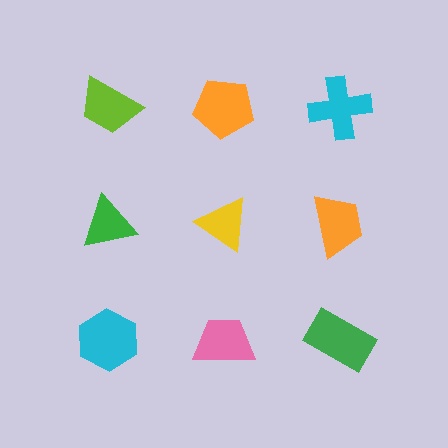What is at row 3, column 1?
A cyan hexagon.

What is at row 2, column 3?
An orange trapezoid.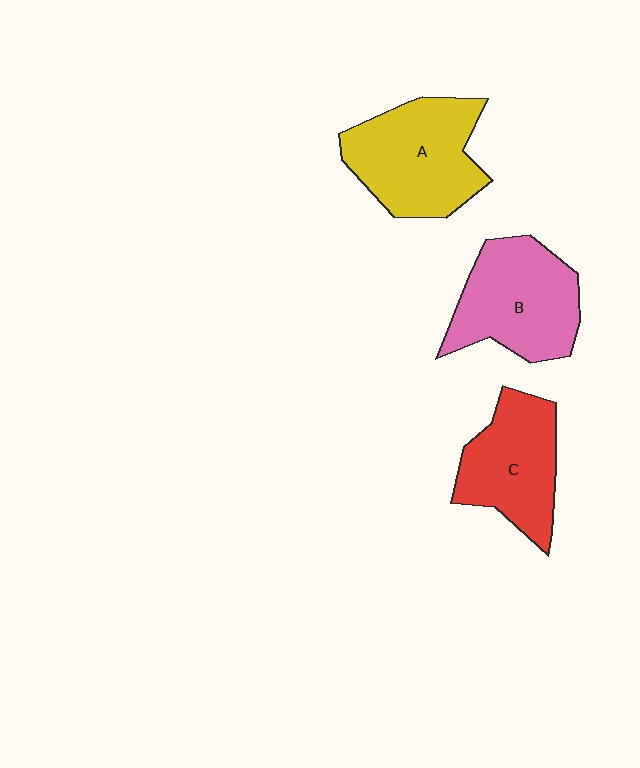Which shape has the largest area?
Shape A (yellow).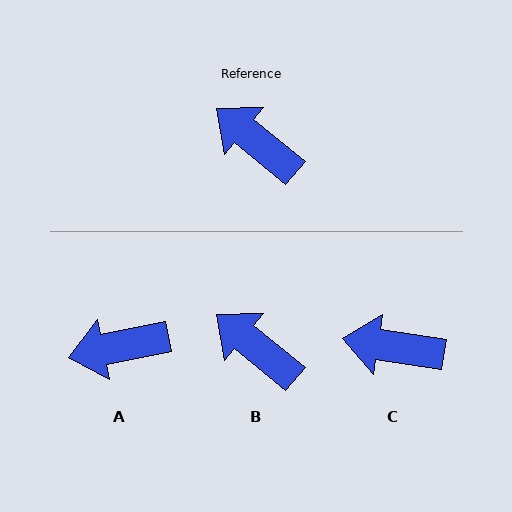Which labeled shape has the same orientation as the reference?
B.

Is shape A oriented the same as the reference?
No, it is off by about 51 degrees.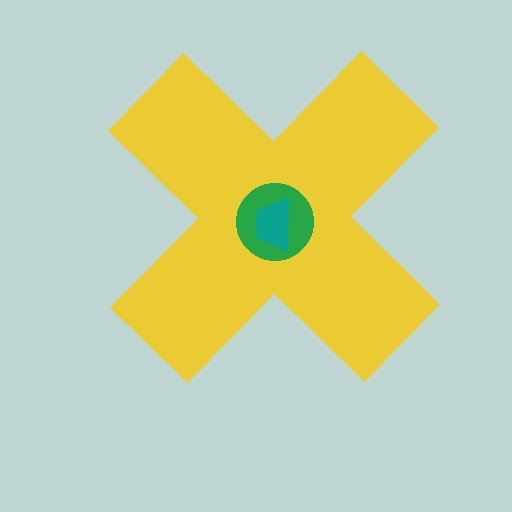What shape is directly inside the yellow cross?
The green circle.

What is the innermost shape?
The teal trapezoid.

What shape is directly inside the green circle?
The teal trapezoid.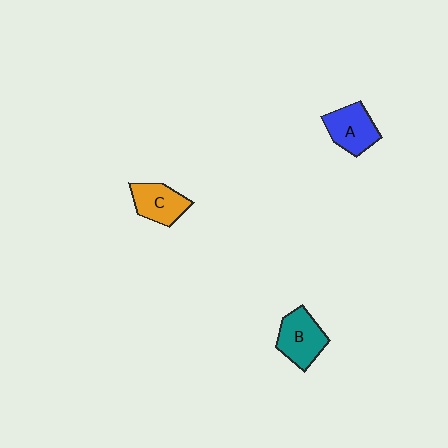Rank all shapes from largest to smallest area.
From largest to smallest: B (teal), A (blue), C (orange).